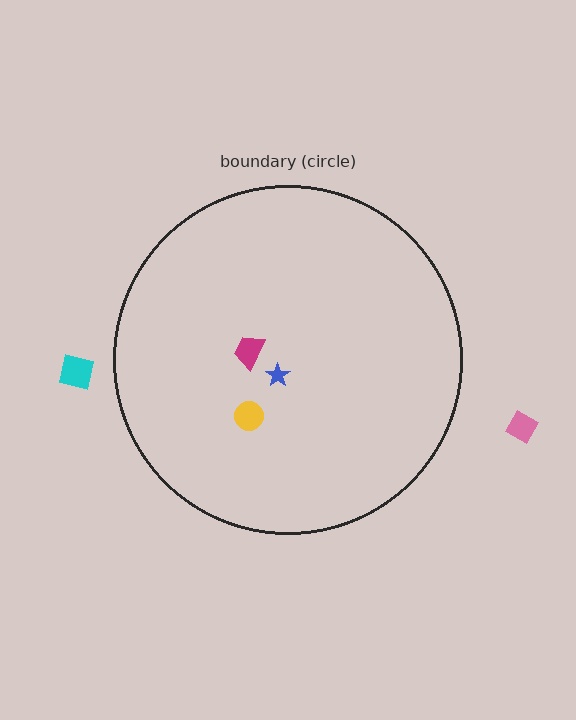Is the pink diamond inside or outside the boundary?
Outside.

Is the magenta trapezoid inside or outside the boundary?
Inside.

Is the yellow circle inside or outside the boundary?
Inside.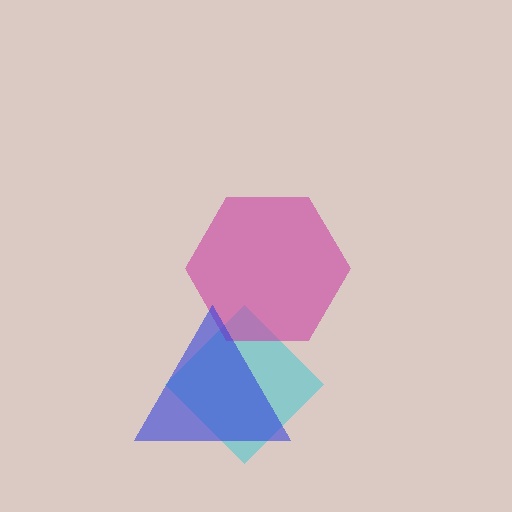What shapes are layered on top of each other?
The layered shapes are: a cyan diamond, a magenta hexagon, a blue triangle.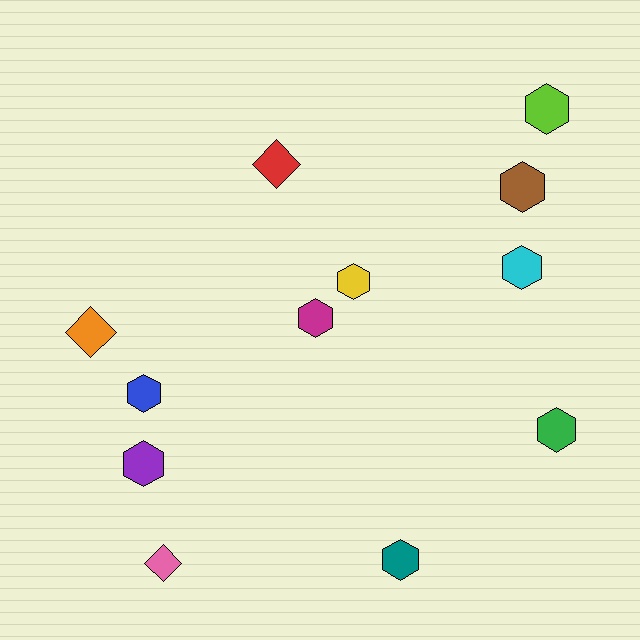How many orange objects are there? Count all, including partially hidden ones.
There is 1 orange object.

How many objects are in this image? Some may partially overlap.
There are 12 objects.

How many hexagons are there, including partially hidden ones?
There are 9 hexagons.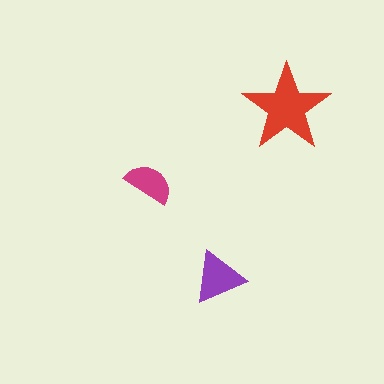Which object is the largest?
The red star.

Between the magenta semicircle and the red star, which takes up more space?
The red star.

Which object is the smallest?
The magenta semicircle.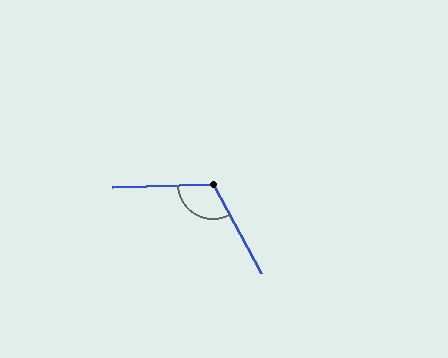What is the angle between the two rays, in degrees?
Approximately 116 degrees.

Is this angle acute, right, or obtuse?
It is obtuse.